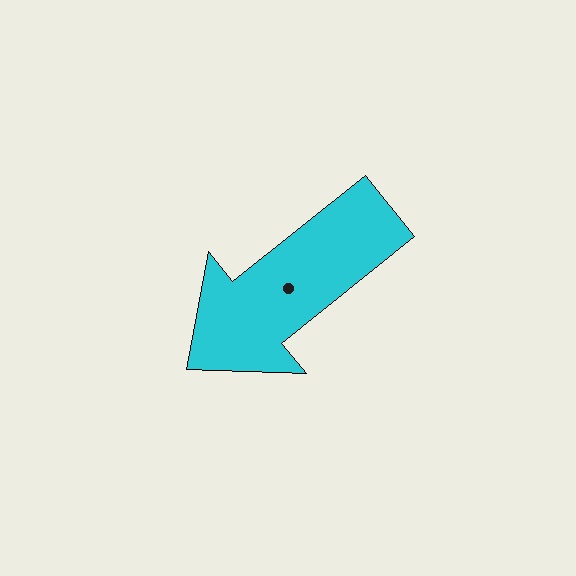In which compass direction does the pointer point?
Southwest.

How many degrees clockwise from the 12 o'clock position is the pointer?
Approximately 231 degrees.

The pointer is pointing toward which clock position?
Roughly 8 o'clock.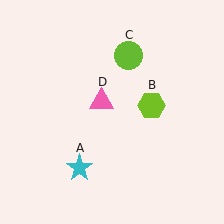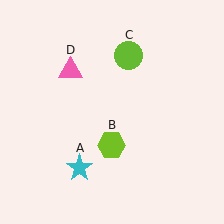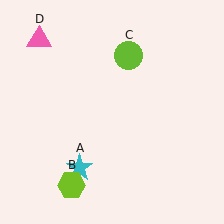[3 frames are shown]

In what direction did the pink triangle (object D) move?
The pink triangle (object D) moved up and to the left.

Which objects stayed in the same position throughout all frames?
Cyan star (object A) and lime circle (object C) remained stationary.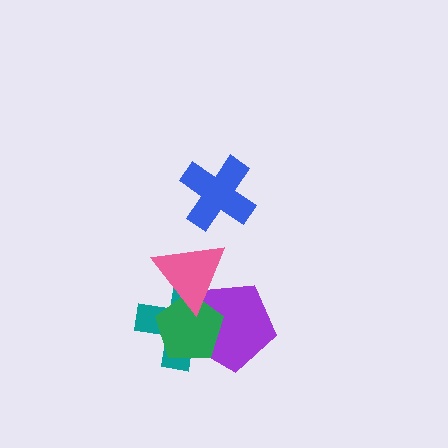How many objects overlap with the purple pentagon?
3 objects overlap with the purple pentagon.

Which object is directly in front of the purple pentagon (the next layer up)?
The green pentagon is directly in front of the purple pentagon.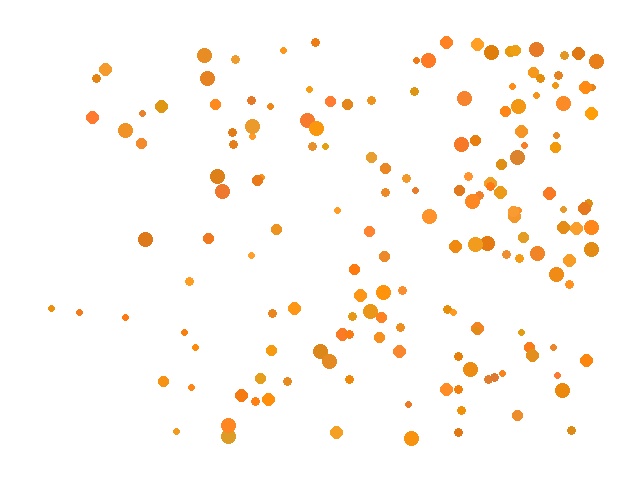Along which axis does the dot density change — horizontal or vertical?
Horizontal.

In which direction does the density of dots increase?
From left to right, with the right side densest.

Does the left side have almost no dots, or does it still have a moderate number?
Still a moderate number, just noticeably fewer than the right.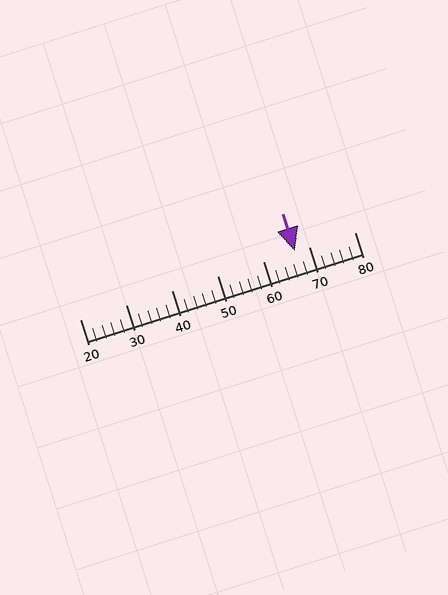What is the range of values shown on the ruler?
The ruler shows values from 20 to 80.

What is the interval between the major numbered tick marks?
The major tick marks are spaced 10 units apart.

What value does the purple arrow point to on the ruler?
The purple arrow points to approximately 67.